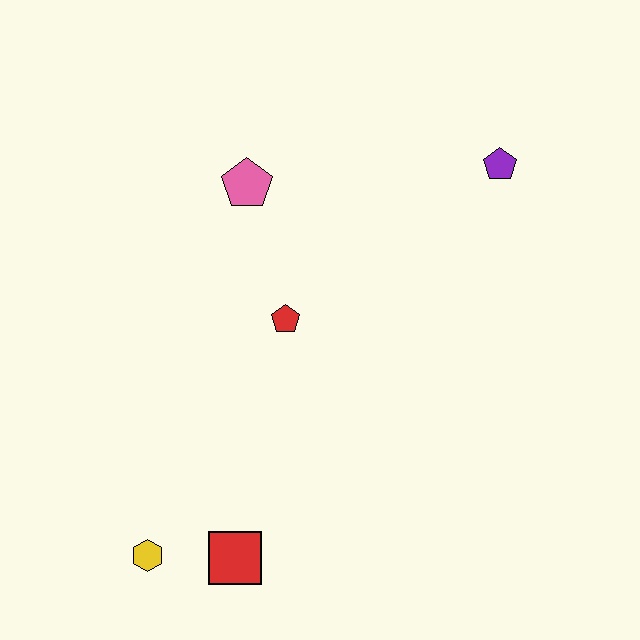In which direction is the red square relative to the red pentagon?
The red square is below the red pentagon.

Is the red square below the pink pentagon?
Yes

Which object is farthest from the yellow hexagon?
The purple pentagon is farthest from the yellow hexagon.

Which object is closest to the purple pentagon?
The pink pentagon is closest to the purple pentagon.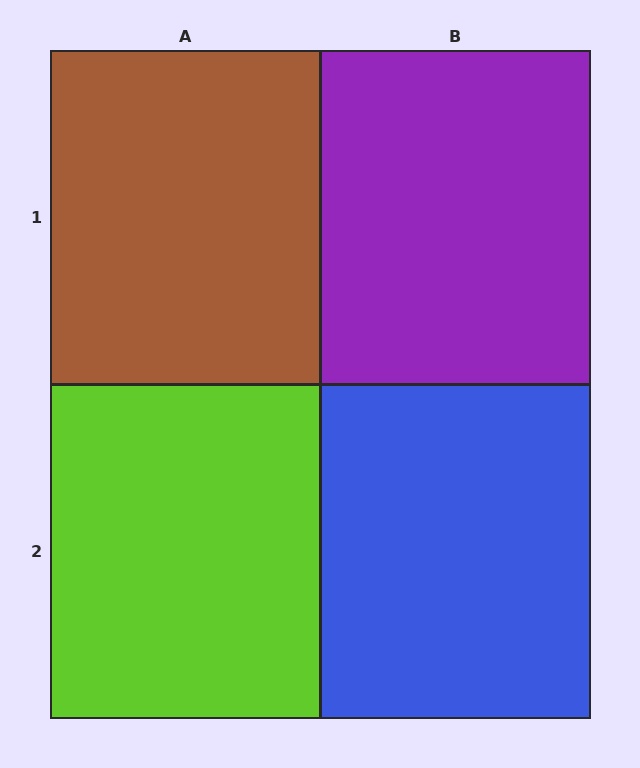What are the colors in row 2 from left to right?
Lime, blue.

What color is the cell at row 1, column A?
Brown.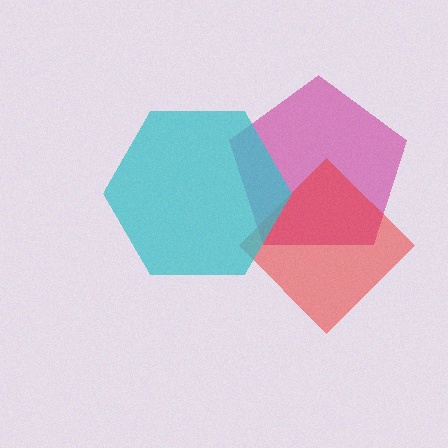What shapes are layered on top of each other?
The layered shapes are: a magenta pentagon, a red diamond, a cyan hexagon.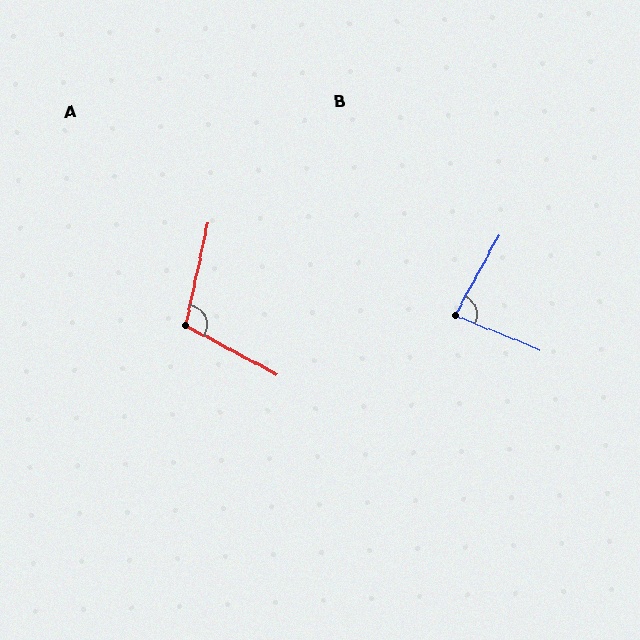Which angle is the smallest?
B, at approximately 83 degrees.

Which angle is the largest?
A, at approximately 106 degrees.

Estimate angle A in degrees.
Approximately 106 degrees.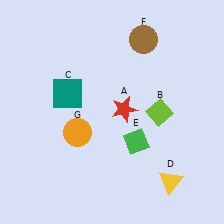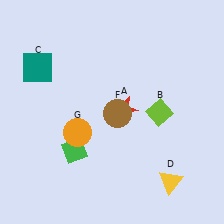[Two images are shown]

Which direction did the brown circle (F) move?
The brown circle (F) moved down.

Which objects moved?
The objects that moved are: the teal square (C), the green diamond (E), the brown circle (F).